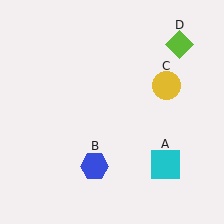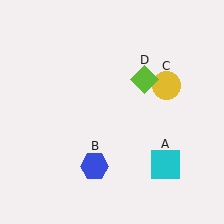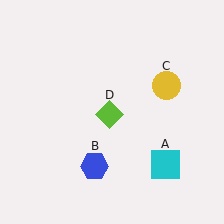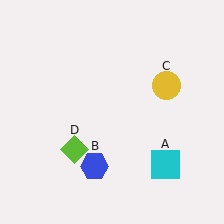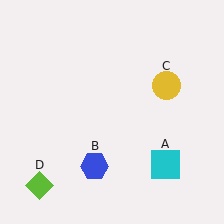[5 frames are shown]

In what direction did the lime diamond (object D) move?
The lime diamond (object D) moved down and to the left.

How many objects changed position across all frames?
1 object changed position: lime diamond (object D).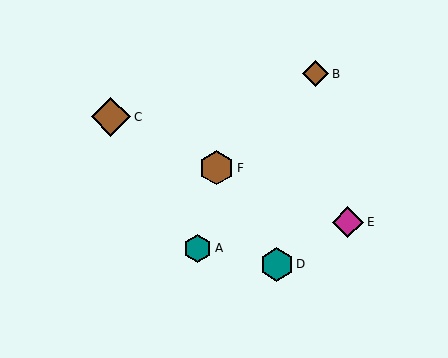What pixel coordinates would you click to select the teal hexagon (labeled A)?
Click at (197, 248) to select the teal hexagon A.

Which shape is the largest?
The brown diamond (labeled C) is the largest.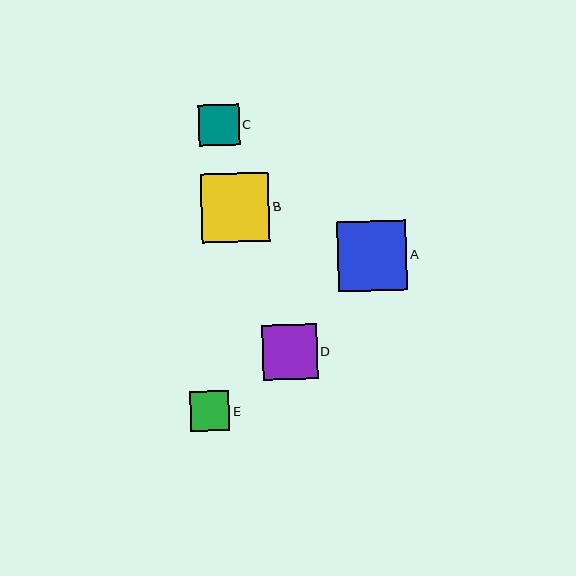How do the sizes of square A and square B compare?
Square A and square B are approximately the same size.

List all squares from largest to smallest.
From largest to smallest: A, B, D, C, E.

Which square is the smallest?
Square E is the smallest with a size of approximately 39 pixels.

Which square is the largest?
Square A is the largest with a size of approximately 69 pixels.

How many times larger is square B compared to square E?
Square B is approximately 1.7 times the size of square E.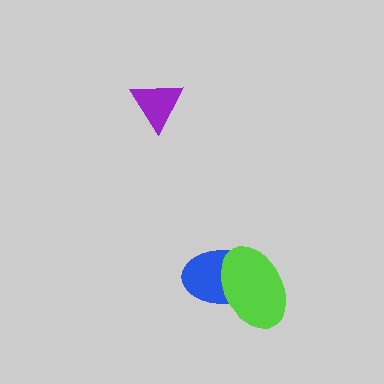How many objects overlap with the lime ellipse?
1 object overlaps with the lime ellipse.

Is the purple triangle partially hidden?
No, no other shape covers it.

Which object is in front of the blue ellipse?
The lime ellipse is in front of the blue ellipse.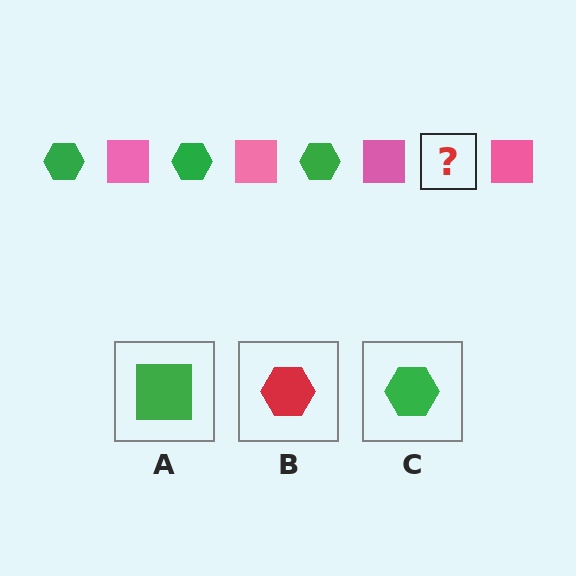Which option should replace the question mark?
Option C.